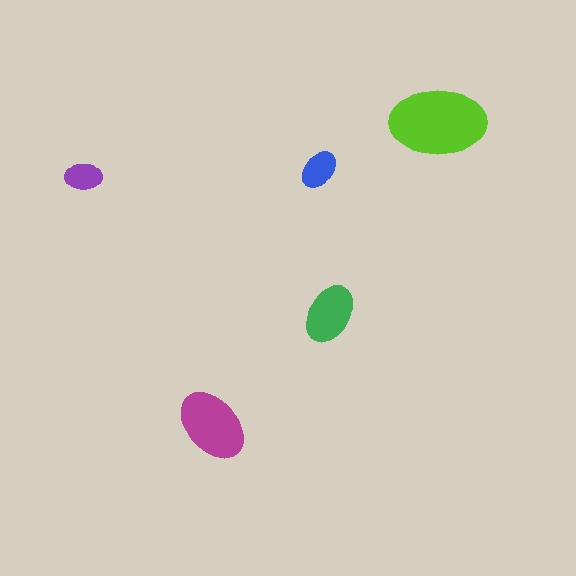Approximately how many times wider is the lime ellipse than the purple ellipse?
About 2.5 times wider.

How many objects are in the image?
There are 5 objects in the image.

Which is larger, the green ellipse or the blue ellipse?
The green one.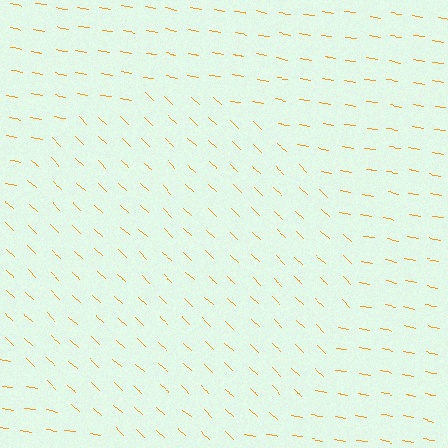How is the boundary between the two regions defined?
The boundary is defined purely by a change in line orientation (approximately 33 degrees difference). All lines are the same color and thickness.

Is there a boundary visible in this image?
Yes, there is a texture boundary formed by a change in line orientation.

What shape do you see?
I see a circle.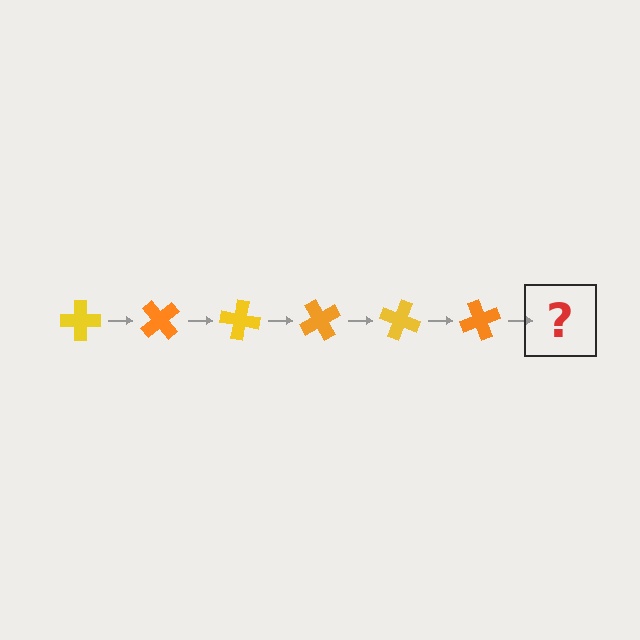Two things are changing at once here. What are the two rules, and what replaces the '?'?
The two rules are that it rotates 50 degrees each step and the color cycles through yellow and orange. The '?' should be a yellow cross, rotated 300 degrees from the start.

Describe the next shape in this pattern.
It should be a yellow cross, rotated 300 degrees from the start.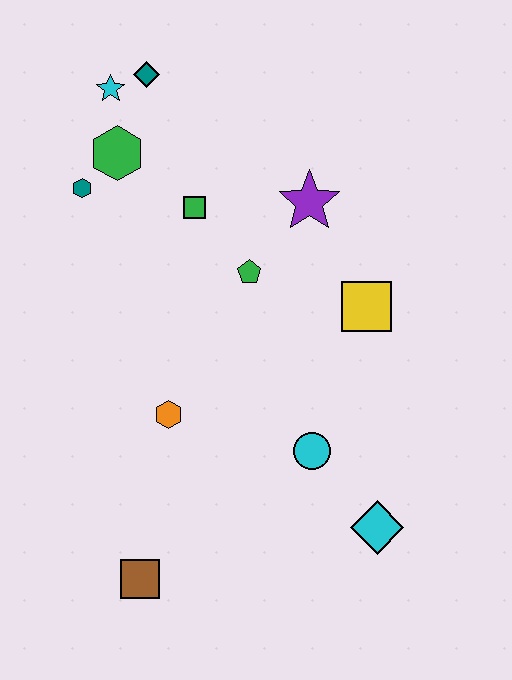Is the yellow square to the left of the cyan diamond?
Yes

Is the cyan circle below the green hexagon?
Yes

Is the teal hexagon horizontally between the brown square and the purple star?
No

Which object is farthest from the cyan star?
The cyan diamond is farthest from the cyan star.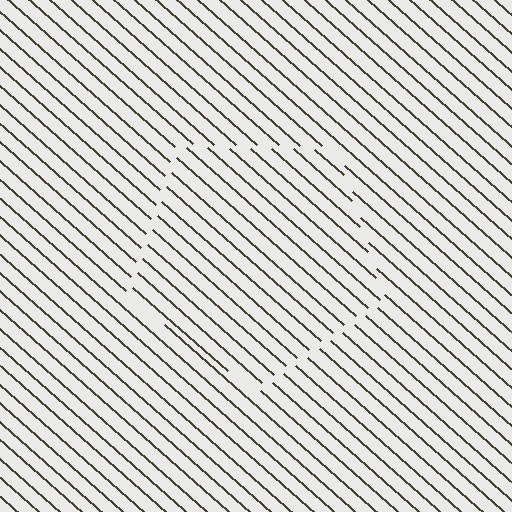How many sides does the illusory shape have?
5 sides — the line-ends trace a pentagon.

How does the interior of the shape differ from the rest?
The interior of the shape contains the same grating, shifted by half a period — the contour is defined by the phase discontinuity where line-ends from the inner and outer gratings abut.